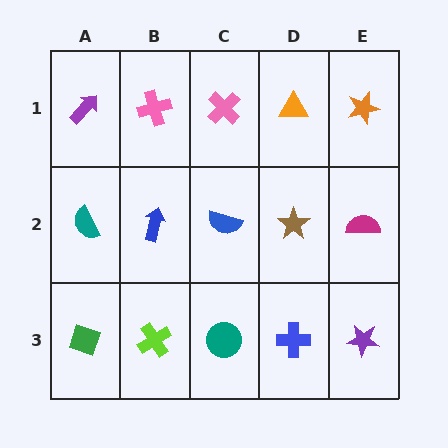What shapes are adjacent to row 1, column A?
A teal semicircle (row 2, column A), a pink cross (row 1, column B).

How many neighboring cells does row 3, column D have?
3.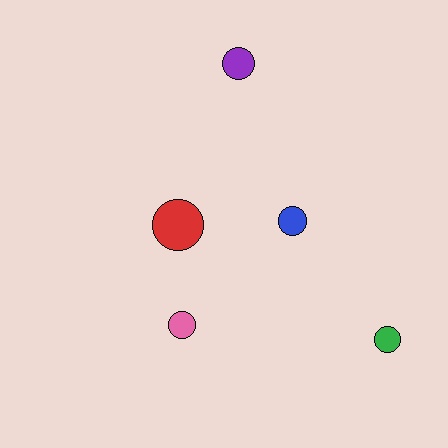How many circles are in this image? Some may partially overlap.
There are 5 circles.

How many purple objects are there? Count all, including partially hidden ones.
There is 1 purple object.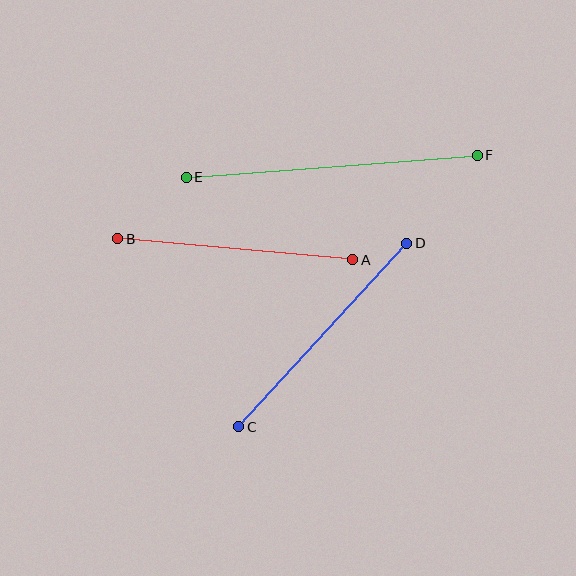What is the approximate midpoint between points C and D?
The midpoint is at approximately (323, 335) pixels.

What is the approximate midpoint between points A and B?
The midpoint is at approximately (235, 249) pixels.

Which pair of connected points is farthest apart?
Points E and F are farthest apart.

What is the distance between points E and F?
The distance is approximately 292 pixels.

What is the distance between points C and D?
The distance is approximately 249 pixels.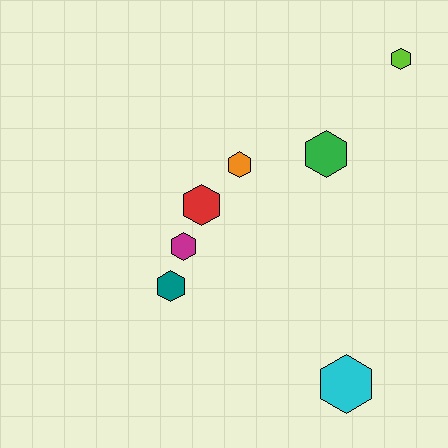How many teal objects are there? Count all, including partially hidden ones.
There is 1 teal object.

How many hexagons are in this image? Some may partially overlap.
There are 7 hexagons.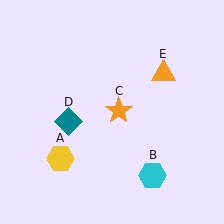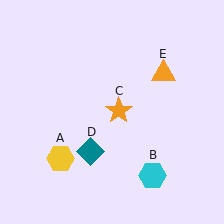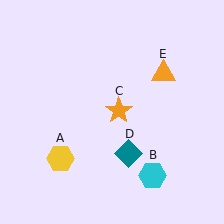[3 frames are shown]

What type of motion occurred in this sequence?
The teal diamond (object D) rotated counterclockwise around the center of the scene.